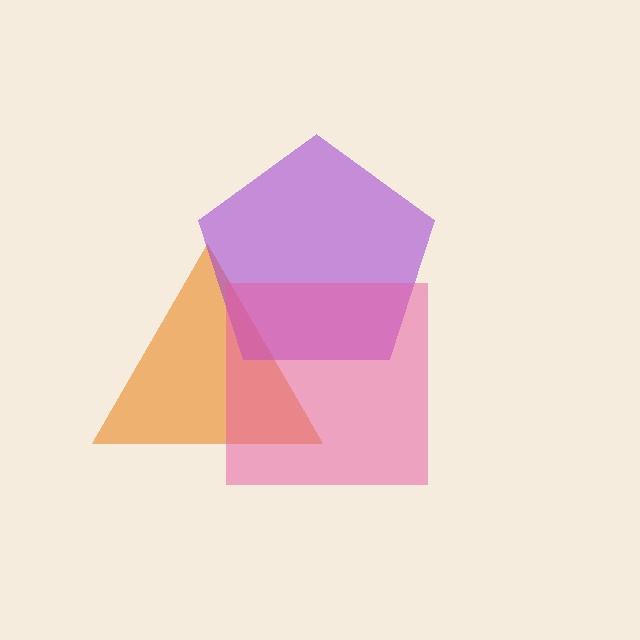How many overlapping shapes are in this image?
There are 3 overlapping shapes in the image.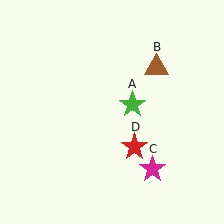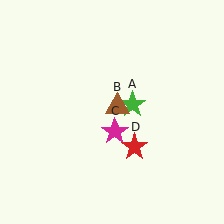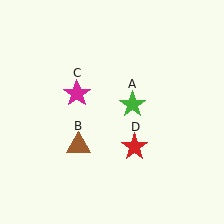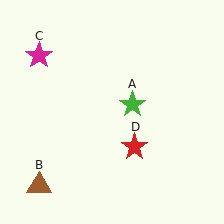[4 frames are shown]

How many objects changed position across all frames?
2 objects changed position: brown triangle (object B), magenta star (object C).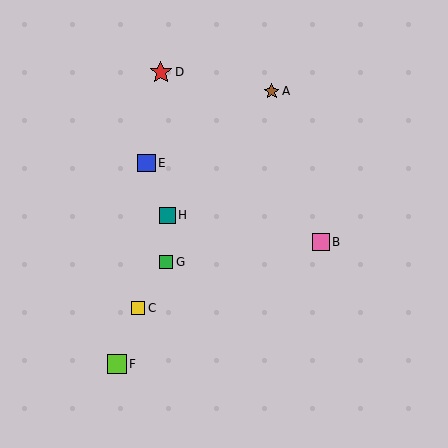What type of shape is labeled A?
Shape A is a brown star.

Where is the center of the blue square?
The center of the blue square is at (147, 163).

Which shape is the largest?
The red star (labeled D) is the largest.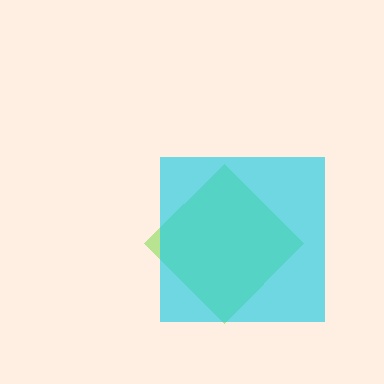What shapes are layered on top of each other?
The layered shapes are: a lime diamond, a cyan square.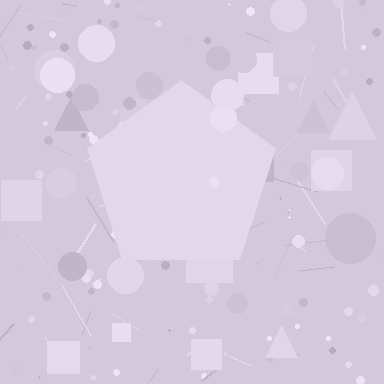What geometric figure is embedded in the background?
A pentagon is embedded in the background.